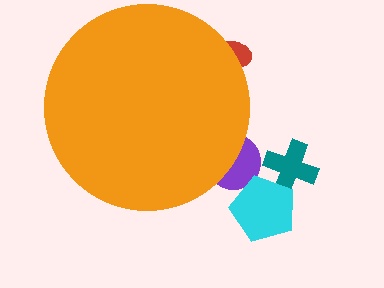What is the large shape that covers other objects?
An orange circle.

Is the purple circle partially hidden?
Yes, the purple circle is partially hidden behind the orange circle.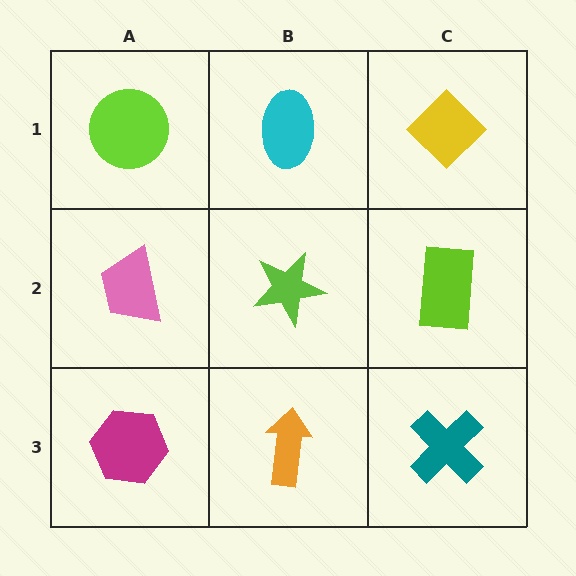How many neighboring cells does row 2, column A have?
3.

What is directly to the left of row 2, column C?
A lime star.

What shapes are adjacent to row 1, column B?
A lime star (row 2, column B), a lime circle (row 1, column A), a yellow diamond (row 1, column C).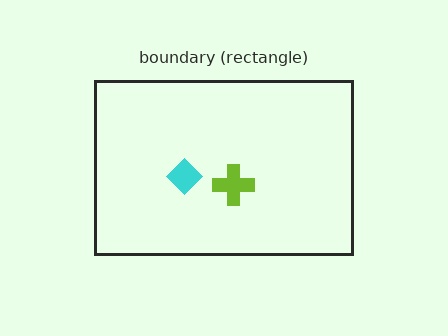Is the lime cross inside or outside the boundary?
Inside.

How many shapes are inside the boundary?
2 inside, 0 outside.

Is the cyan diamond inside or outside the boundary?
Inside.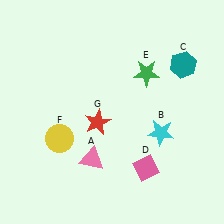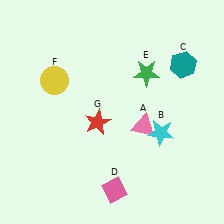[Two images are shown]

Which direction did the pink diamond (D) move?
The pink diamond (D) moved left.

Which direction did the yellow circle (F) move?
The yellow circle (F) moved up.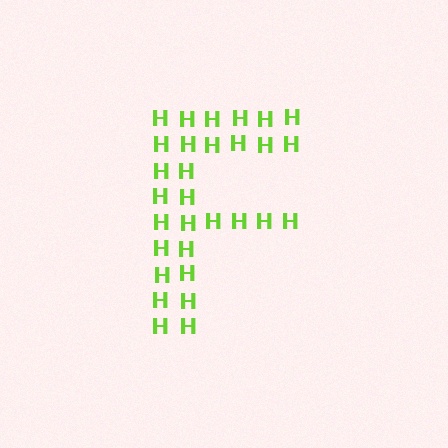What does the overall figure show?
The overall figure shows the letter F.